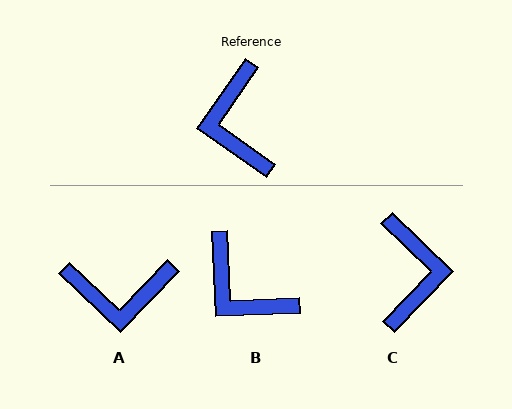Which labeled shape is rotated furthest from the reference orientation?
C, about 171 degrees away.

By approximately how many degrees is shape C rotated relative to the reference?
Approximately 171 degrees counter-clockwise.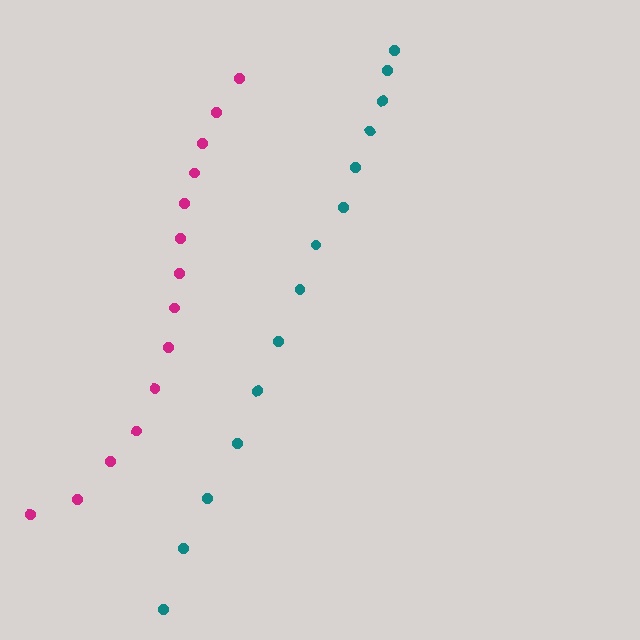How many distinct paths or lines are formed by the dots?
There are 2 distinct paths.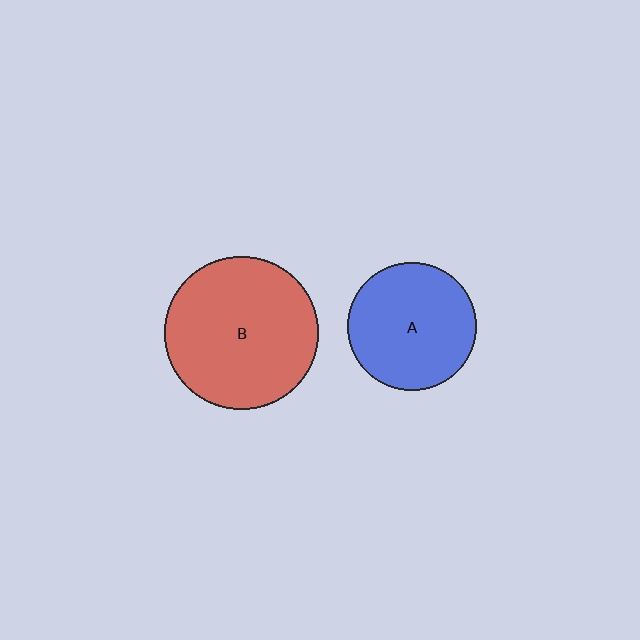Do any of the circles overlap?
No, none of the circles overlap.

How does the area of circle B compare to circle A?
Approximately 1.4 times.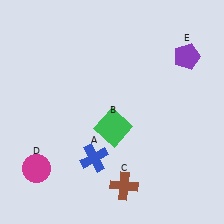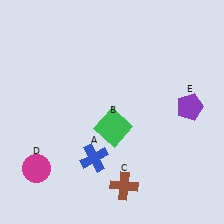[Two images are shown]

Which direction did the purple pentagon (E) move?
The purple pentagon (E) moved down.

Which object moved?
The purple pentagon (E) moved down.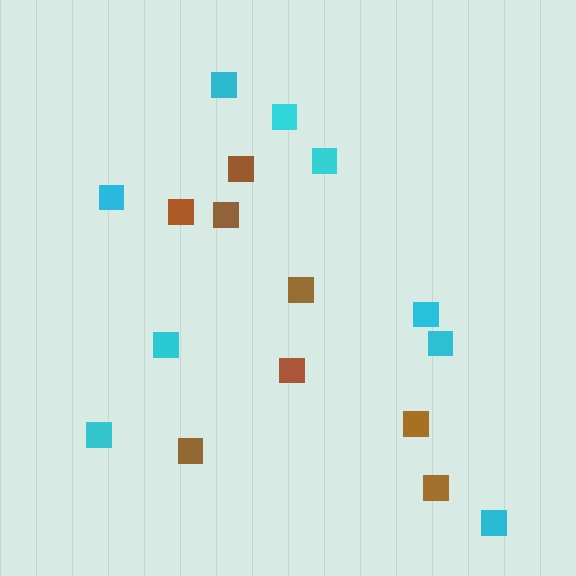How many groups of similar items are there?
There are 2 groups: one group of brown squares (8) and one group of cyan squares (9).